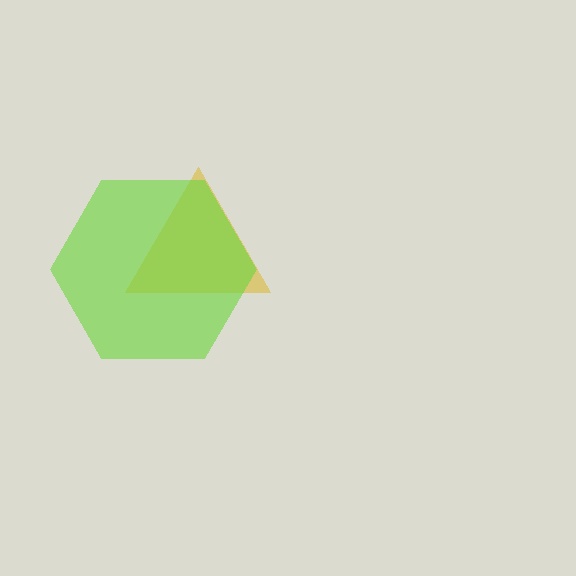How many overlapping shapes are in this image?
There are 2 overlapping shapes in the image.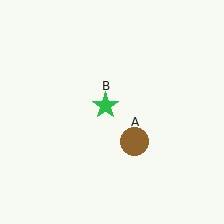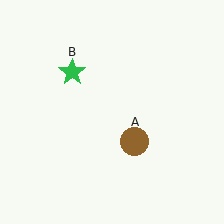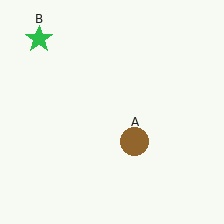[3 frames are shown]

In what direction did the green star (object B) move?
The green star (object B) moved up and to the left.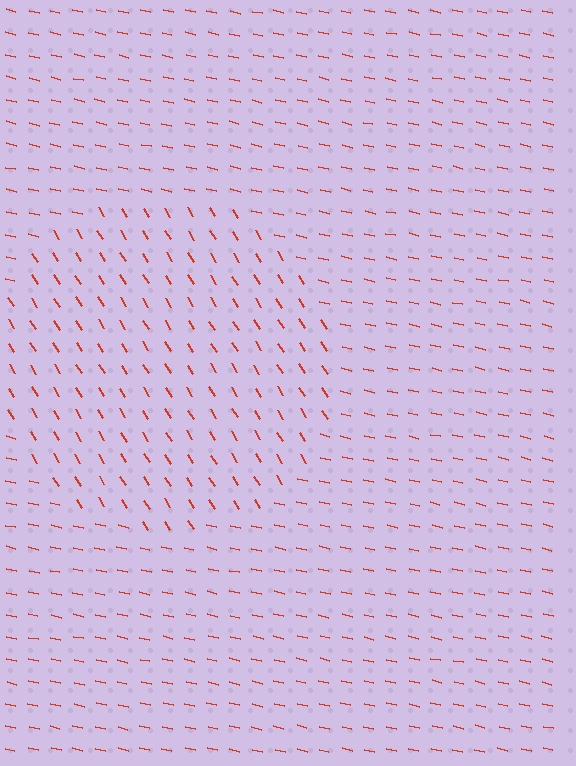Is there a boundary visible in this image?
Yes, there is a texture boundary formed by a change in line orientation.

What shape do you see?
I see a circle.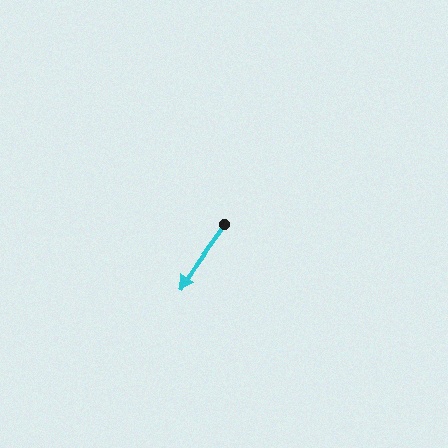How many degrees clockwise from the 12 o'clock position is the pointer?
Approximately 215 degrees.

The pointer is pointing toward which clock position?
Roughly 7 o'clock.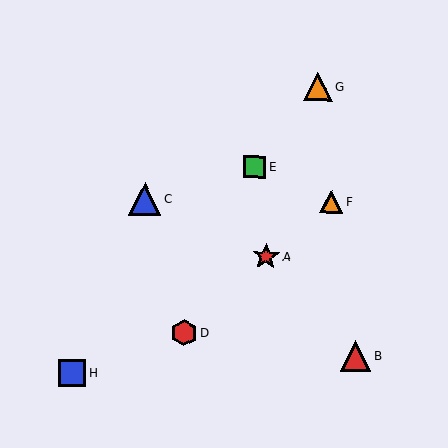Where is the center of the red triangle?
The center of the red triangle is at (356, 356).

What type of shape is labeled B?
Shape B is a red triangle.